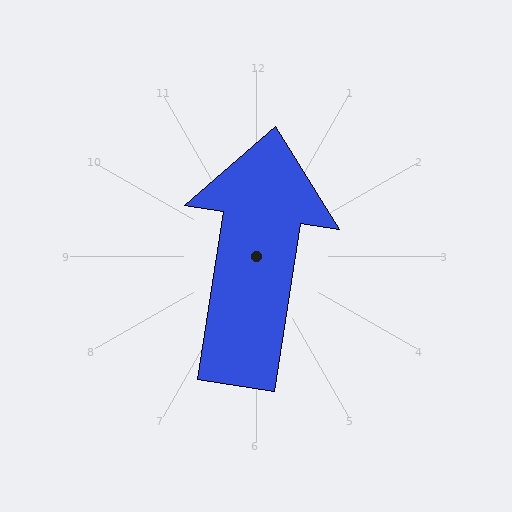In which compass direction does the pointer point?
North.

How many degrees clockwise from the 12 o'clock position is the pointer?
Approximately 9 degrees.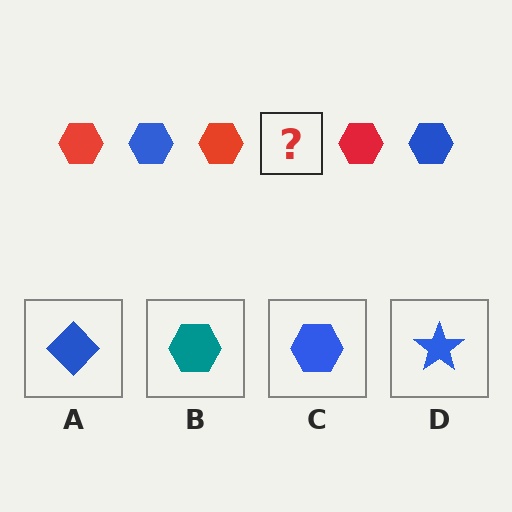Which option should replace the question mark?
Option C.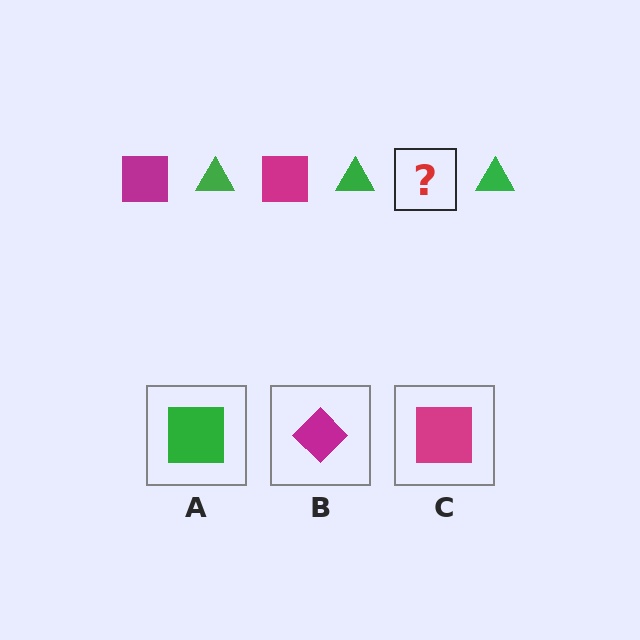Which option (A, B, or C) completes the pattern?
C.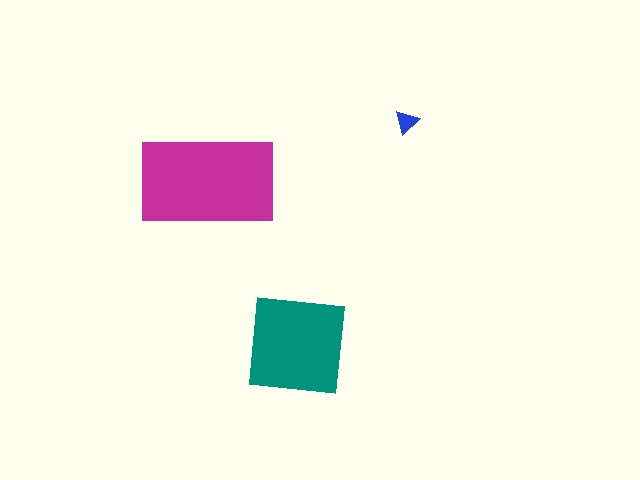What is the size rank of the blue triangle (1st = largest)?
3rd.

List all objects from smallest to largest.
The blue triangle, the teal square, the magenta rectangle.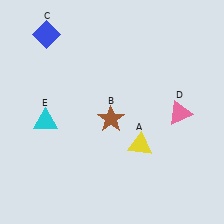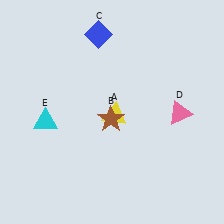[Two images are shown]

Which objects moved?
The objects that moved are: the yellow triangle (A), the blue diamond (C).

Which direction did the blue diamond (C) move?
The blue diamond (C) moved right.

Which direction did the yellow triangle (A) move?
The yellow triangle (A) moved up.